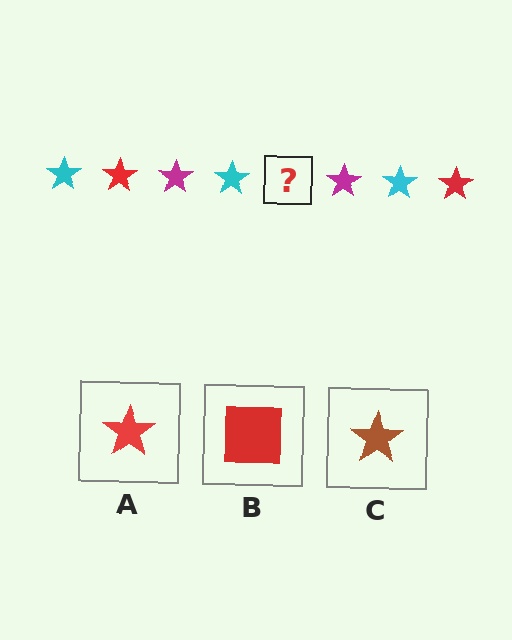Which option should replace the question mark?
Option A.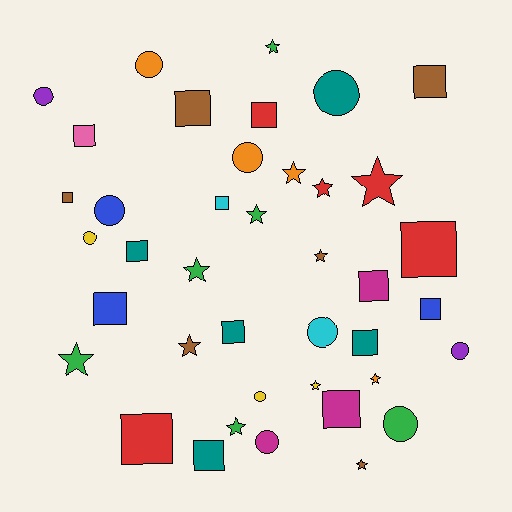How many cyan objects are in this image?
There are 2 cyan objects.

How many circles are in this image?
There are 11 circles.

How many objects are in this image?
There are 40 objects.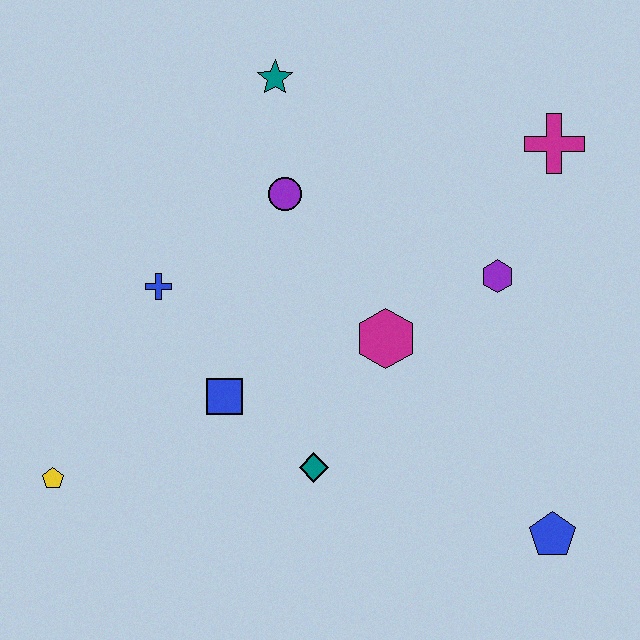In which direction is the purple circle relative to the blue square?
The purple circle is above the blue square.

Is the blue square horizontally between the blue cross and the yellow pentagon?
No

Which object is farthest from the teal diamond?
The magenta cross is farthest from the teal diamond.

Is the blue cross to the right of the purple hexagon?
No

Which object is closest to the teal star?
The purple circle is closest to the teal star.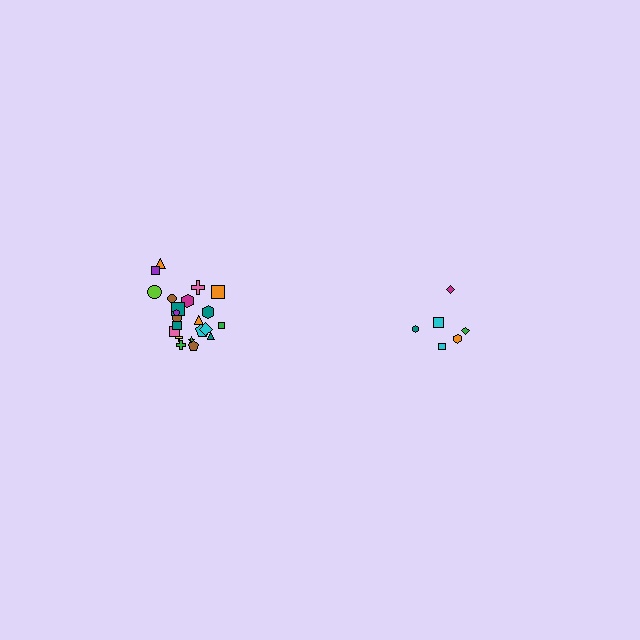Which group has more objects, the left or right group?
The left group.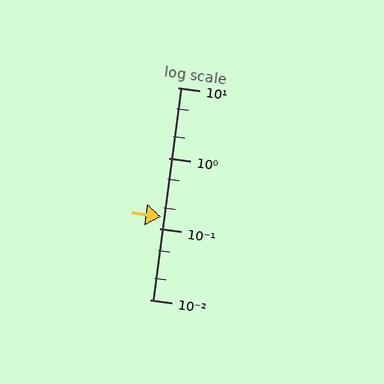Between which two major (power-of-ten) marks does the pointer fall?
The pointer is between 0.1 and 1.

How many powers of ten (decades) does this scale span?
The scale spans 3 decades, from 0.01 to 10.